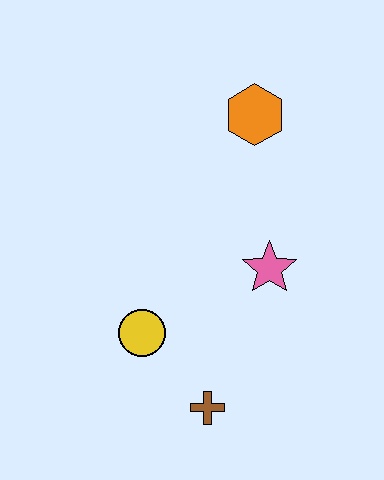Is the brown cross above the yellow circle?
No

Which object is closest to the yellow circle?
The brown cross is closest to the yellow circle.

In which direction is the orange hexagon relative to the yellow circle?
The orange hexagon is above the yellow circle.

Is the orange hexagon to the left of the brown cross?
No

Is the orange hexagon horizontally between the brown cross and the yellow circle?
No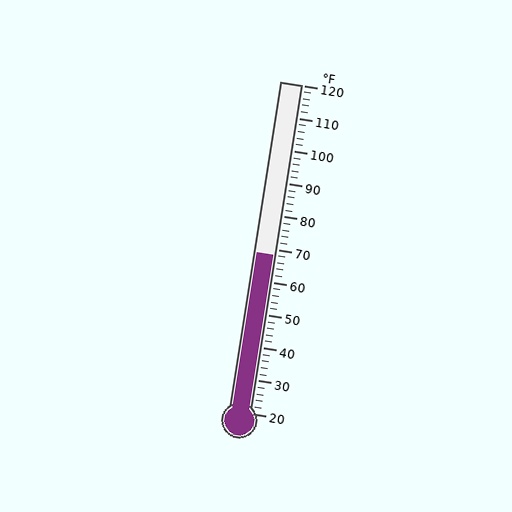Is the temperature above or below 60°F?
The temperature is above 60°F.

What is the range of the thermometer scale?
The thermometer scale ranges from 20°F to 120°F.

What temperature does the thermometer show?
The thermometer shows approximately 68°F.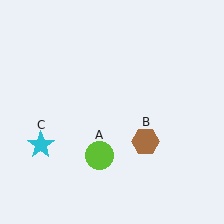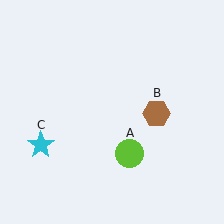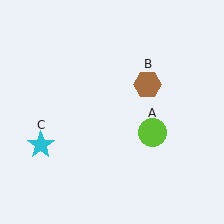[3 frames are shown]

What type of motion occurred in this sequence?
The lime circle (object A), brown hexagon (object B) rotated counterclockwise around the center of the scene.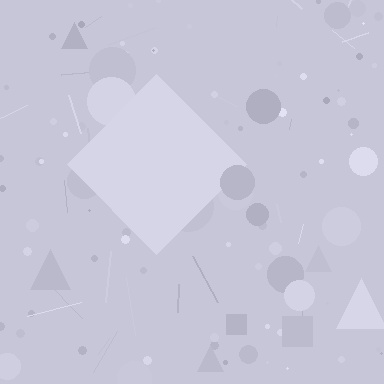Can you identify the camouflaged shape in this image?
The camouflaged shape is a diamond.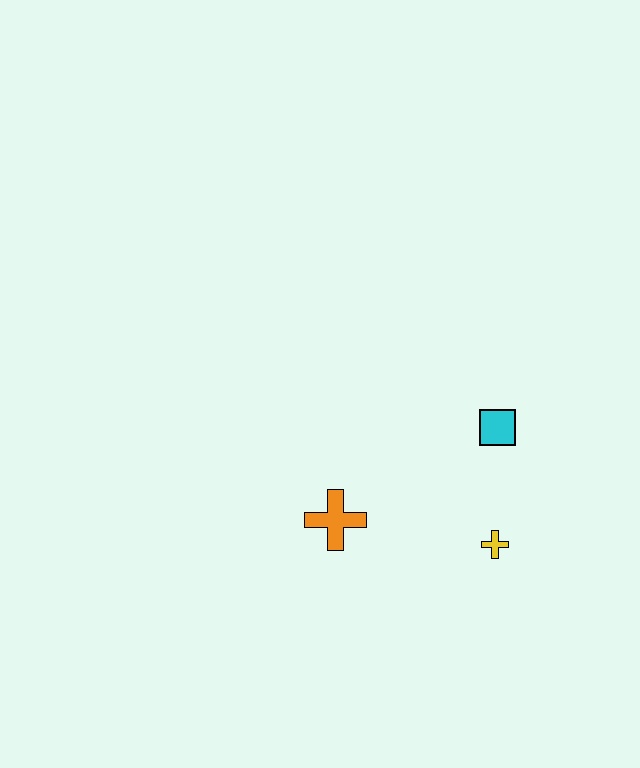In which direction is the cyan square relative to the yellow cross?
The cyan square is above the yellow cross.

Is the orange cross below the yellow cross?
No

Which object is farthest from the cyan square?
The orange cross is farthest from the cyan square.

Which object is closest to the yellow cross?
The cyan square is closest to the yellow cross.